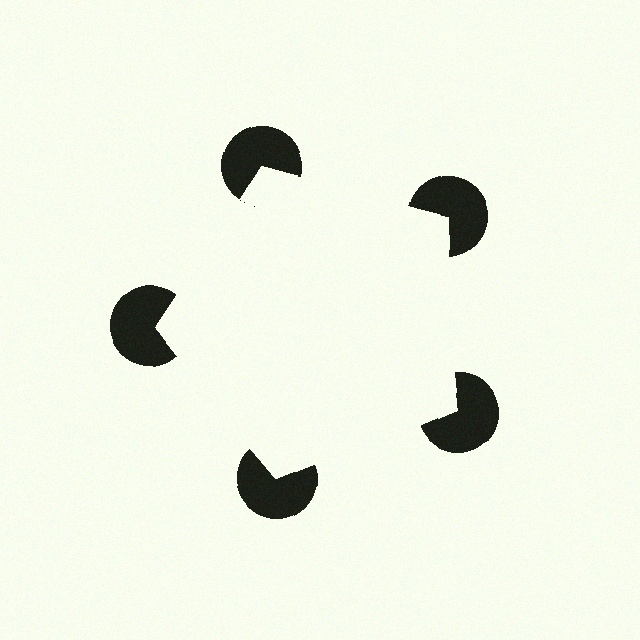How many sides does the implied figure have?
5 sides.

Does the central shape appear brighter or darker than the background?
It typically appears slightly brighter than the background, even though no actual brightness change is drawn.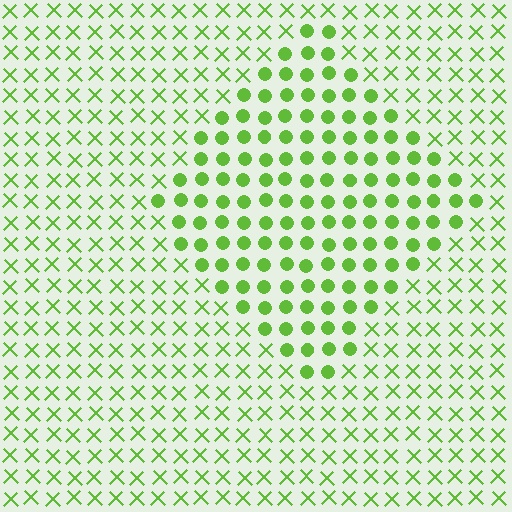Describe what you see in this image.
The image is filled with small lime elements arranged in a uniform grid. A diamond-shaped region contains circles, while the surrounding area contains X marks. The boundary is defined purely by the change in element shape.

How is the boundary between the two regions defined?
The boundary is defined by a change in element shape: circles inside vs. X marks outside. All elements share the same color and spacing.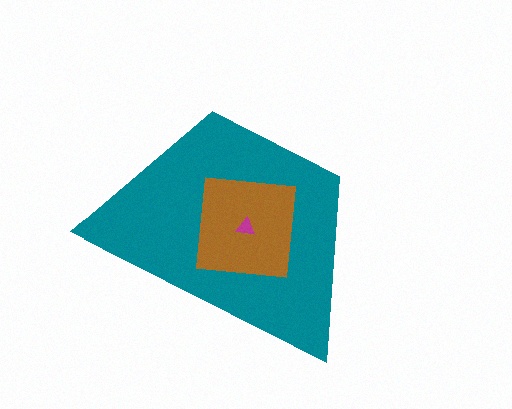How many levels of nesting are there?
3.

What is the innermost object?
The magenta triangle.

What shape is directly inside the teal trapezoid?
The brown square.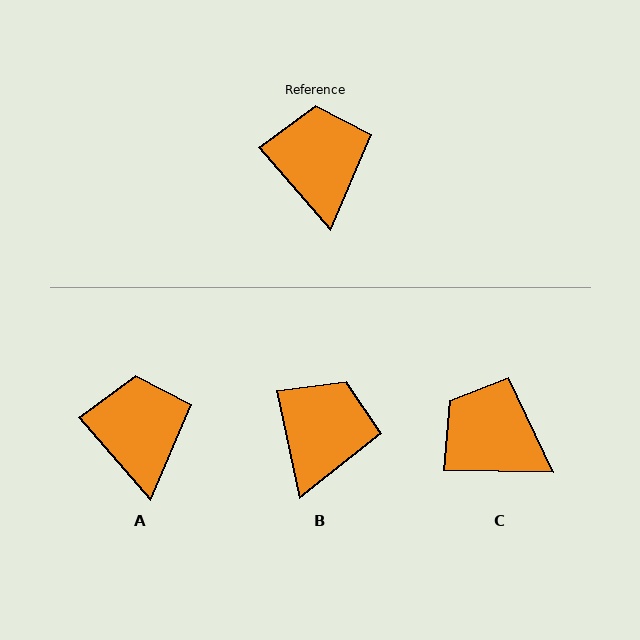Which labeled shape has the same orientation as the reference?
A.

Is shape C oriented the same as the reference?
No, it is off by about 48 degrees.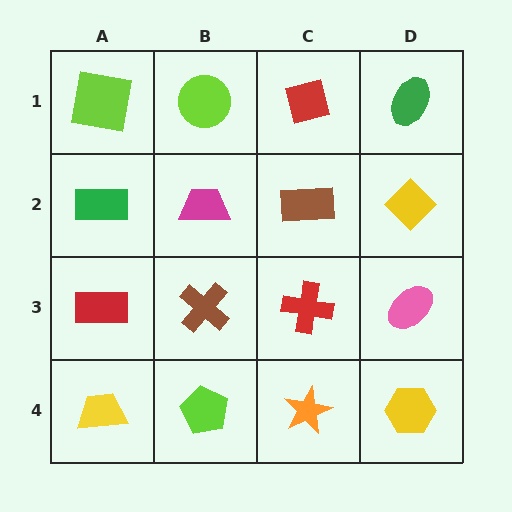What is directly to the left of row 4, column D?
An orange star.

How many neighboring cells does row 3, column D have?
3.